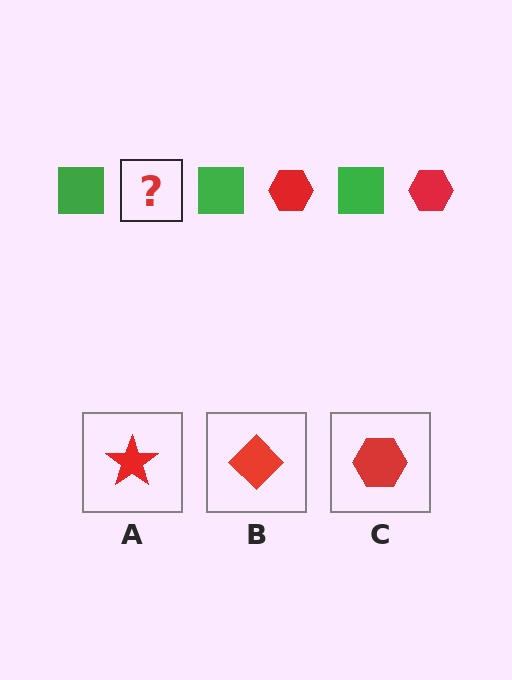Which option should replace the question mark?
Option C.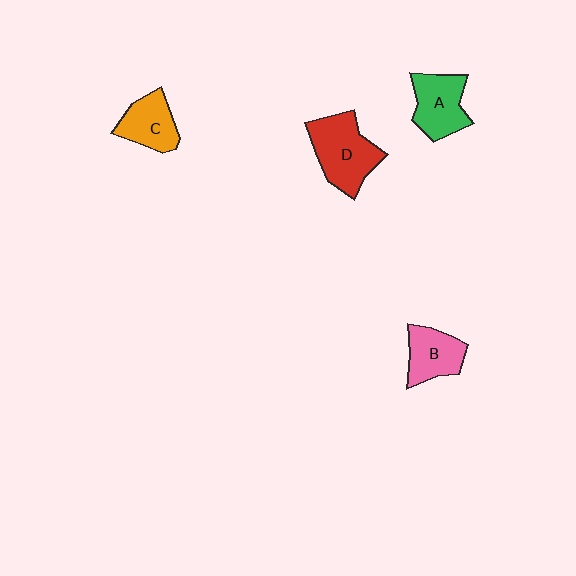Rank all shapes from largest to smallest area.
From largest to smallest: D (red), A (green), B (pink), C (orange).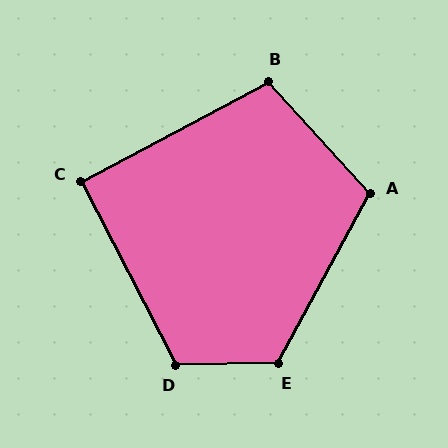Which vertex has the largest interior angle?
E, at approximately 120 degrees.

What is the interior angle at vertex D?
Approximately 116 degrees (obtuse).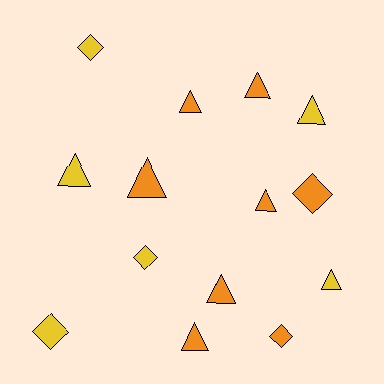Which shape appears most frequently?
Triangle, with 9 objects.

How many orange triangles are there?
There are 6 orange triangles.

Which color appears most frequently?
Orange, with 8 objects.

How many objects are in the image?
There are 14 objects.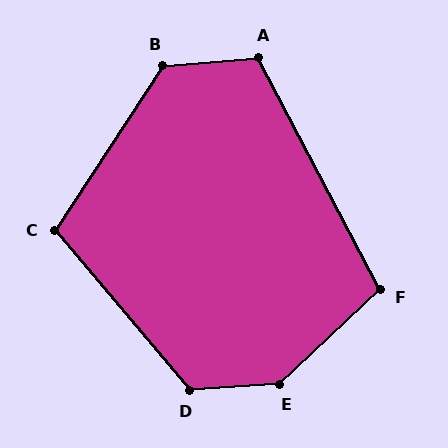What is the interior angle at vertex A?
Approximately 113 degrees (obtuse).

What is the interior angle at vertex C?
Approximately 106 degrees (obtuse).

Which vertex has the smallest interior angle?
F, at approximately 105 degrees.